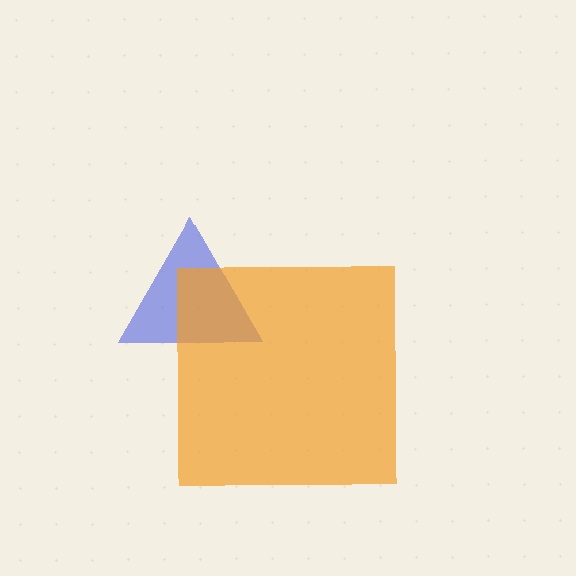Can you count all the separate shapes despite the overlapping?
Yes, there are 2 separate shapes.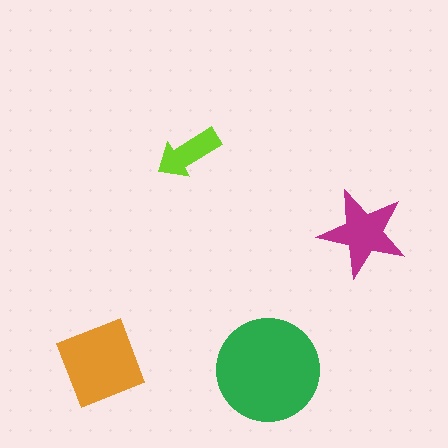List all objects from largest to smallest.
The green circle, the orange diamond, the magenta star, the lime arrow.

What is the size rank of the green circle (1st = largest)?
1st.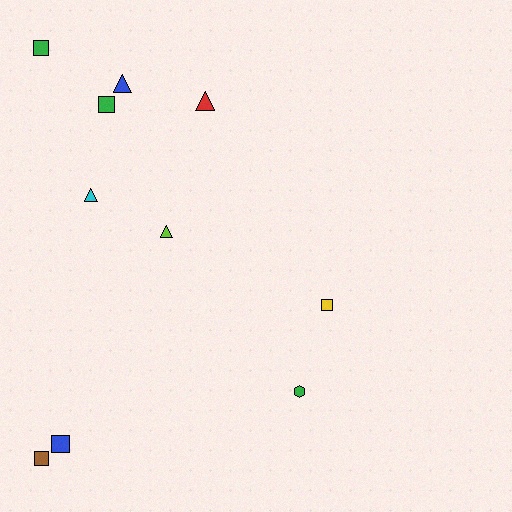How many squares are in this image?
There are 5 squares.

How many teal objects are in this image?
There are no teal objects.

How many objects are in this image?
There are 10 objects.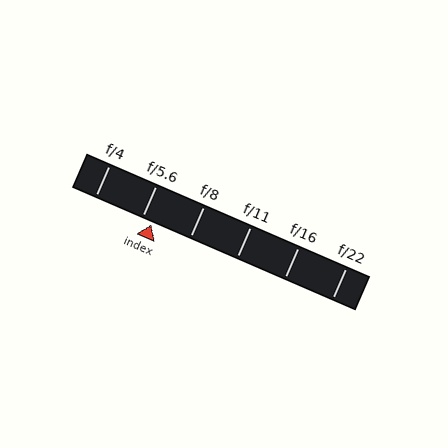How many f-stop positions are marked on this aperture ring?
There are 6 f-stop positions marked.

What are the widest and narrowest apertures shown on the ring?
The widest aperture shown is f/4 and the narrowest is f/22.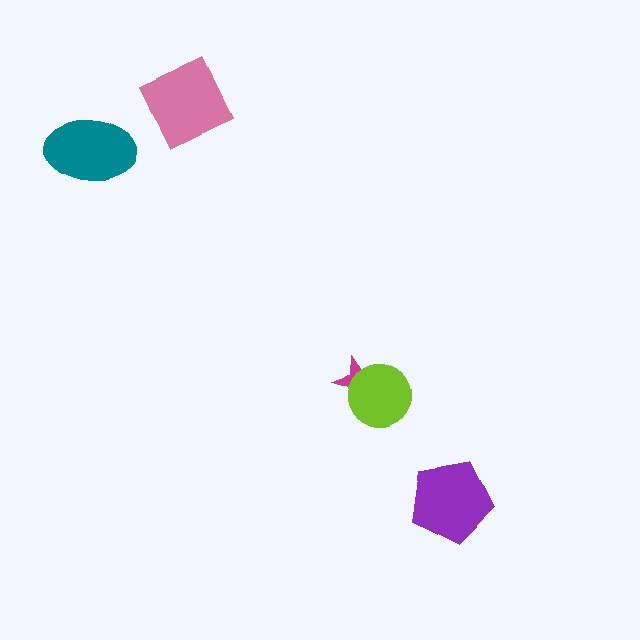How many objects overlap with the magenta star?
1 object overlaps with the magenta star.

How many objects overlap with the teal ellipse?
0 objects overlap with the teal ellipse.